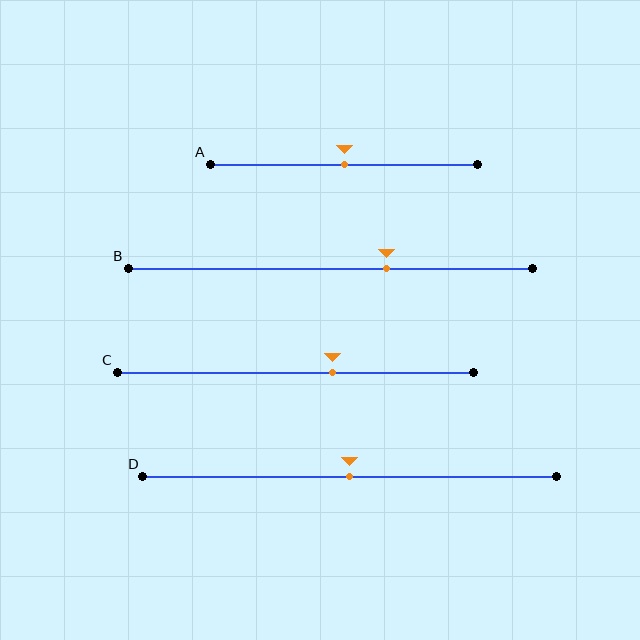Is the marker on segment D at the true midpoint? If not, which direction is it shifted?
Yes, the marker on segment D is at the true midpoint.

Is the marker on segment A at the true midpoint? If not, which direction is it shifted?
Yes, the marker on segment A is at the true midpoint.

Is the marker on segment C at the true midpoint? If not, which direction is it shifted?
No, the marker on segment C is shifted to the right by about 11% of the segment length.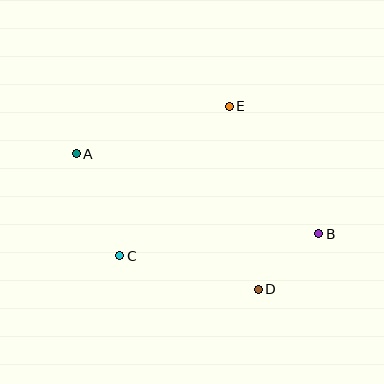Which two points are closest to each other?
Points B and D are closest to each other.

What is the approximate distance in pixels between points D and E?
The distance between D and E is approximately 185 pixels.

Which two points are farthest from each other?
Points A and B are farthest from each other.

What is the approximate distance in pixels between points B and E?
The distance between B and E is approximately 156 pixels.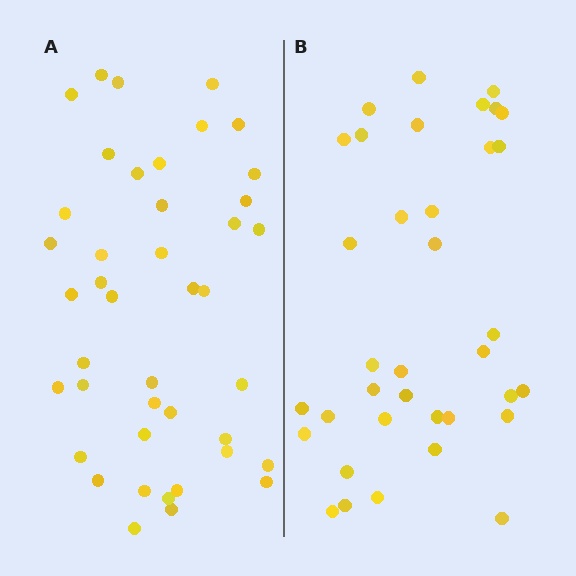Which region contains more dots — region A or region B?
Region A (the left region) has more dots.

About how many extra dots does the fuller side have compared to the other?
Region A has about 6 more dots than region B.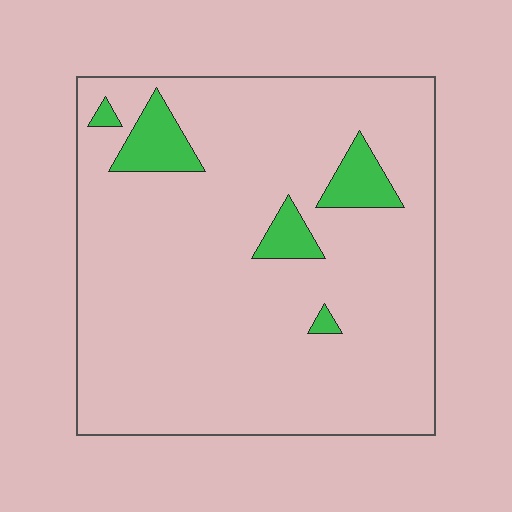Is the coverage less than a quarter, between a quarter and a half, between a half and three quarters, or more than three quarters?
Less than a quarter.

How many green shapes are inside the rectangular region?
5.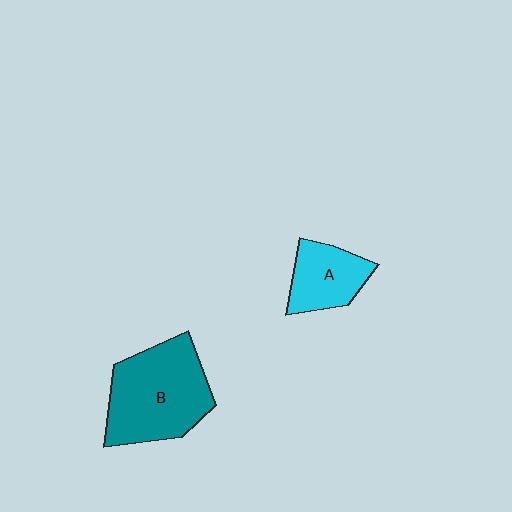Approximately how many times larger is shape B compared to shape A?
Approximately 2.0 times.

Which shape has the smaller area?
Shape A (cyan).